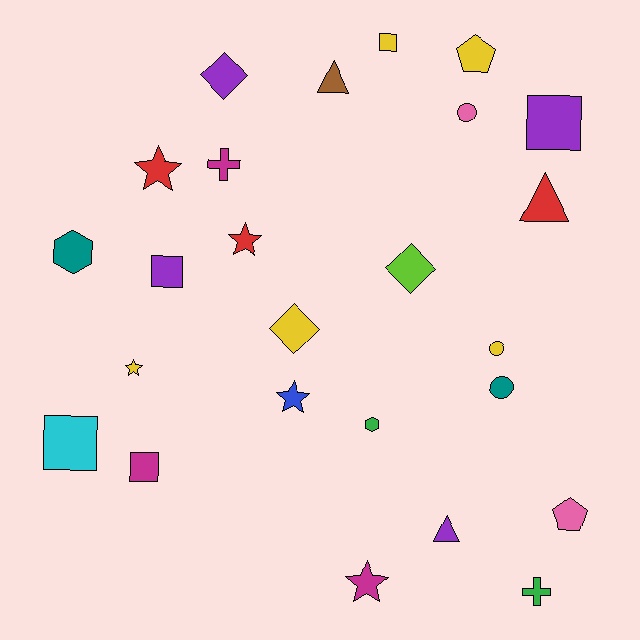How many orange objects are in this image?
There are no orange objects.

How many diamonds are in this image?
There are 3 diamonds.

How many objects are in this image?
There are 25 objects.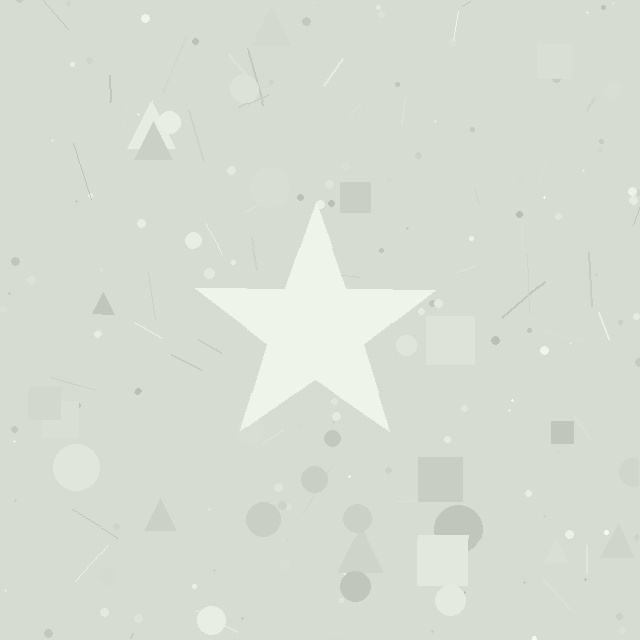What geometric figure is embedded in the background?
A star is embedded in the background.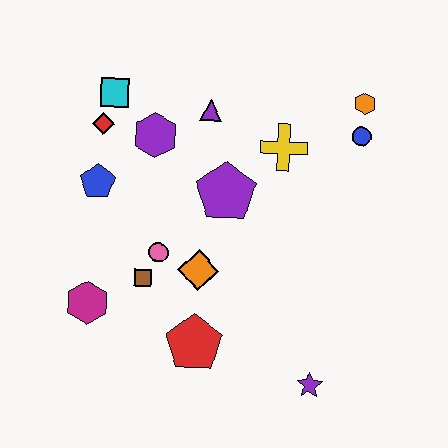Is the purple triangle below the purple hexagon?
No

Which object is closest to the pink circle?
The brown square is closest to the pink circle.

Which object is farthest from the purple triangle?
The purple star is farthest from the purple triangle.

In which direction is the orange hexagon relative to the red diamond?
The orange hexagon is to the right of the red diamond.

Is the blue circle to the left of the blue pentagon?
No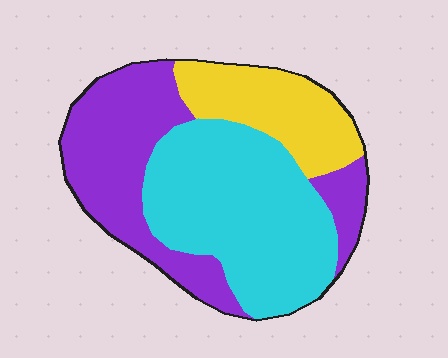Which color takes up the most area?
Cyan, at roughly 45%.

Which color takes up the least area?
Yellow, at roughly 20%.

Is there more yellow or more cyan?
Cyan.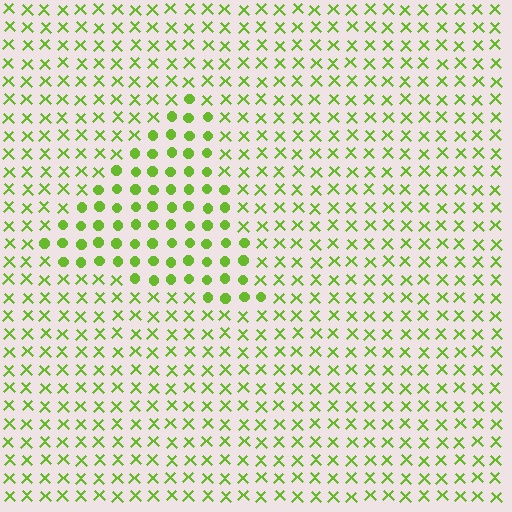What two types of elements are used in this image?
The image uses circles inside the triangle region and X marks outside it.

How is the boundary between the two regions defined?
The boundary is defined by a change in element shape: circles inside vs. X marks outside. All elements share the same color and spacing.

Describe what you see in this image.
The image is filled with small lime elements arranged in a uniform grid. A triangle-shaped region contains circles, while the surrounding area contains X marks. The boundary is defined purely by the change in element shape.